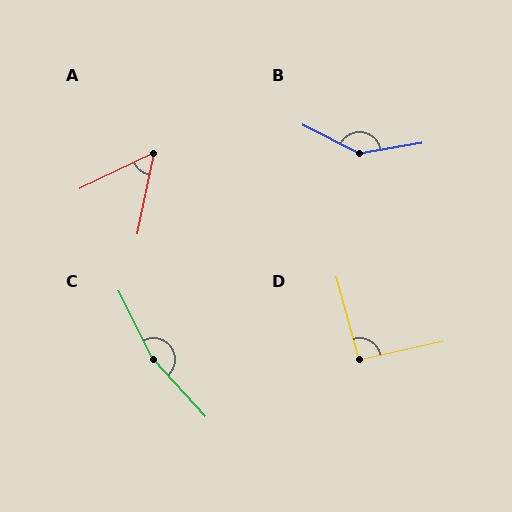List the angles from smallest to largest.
A (53°), D (93°), B (143°), C (164°).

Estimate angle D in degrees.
Approximately 93 degrees.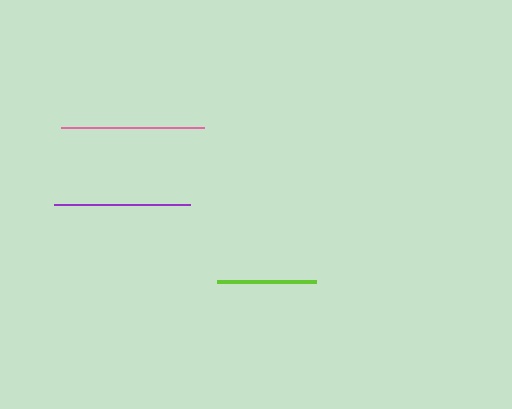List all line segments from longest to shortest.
From longest to shortest: pink, purple, lime.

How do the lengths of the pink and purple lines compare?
The pink and purple lines are approximately the same length.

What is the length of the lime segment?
The lime segment is approximately 98 pixels long.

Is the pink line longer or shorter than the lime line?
The pink line is longer than the lime line.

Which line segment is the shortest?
The lime line is the shortest at approximately 98 pixels.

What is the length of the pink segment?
The pink segment is approximately 143 pixels long.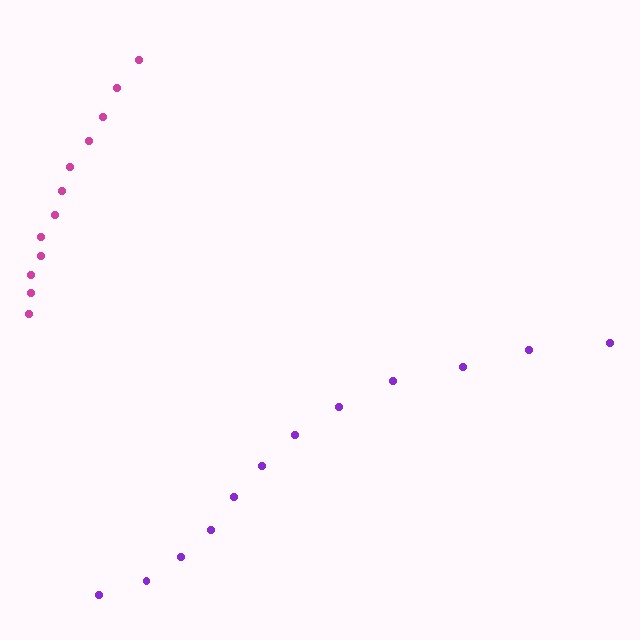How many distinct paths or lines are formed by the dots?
There are 2 distinct paths.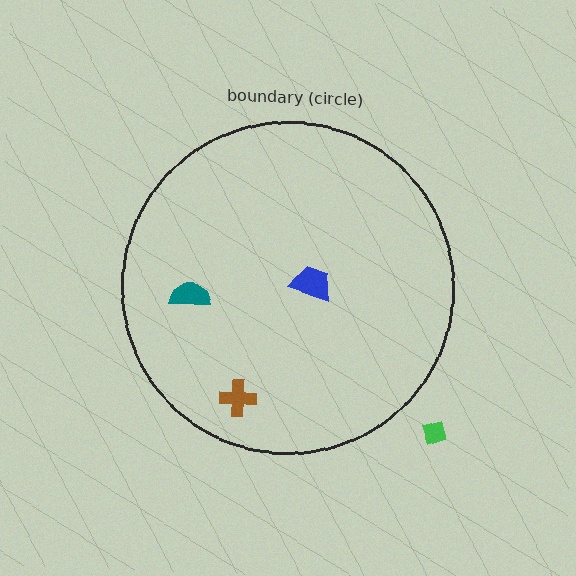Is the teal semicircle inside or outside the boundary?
Inside.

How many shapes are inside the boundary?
3 inside, 1 outside.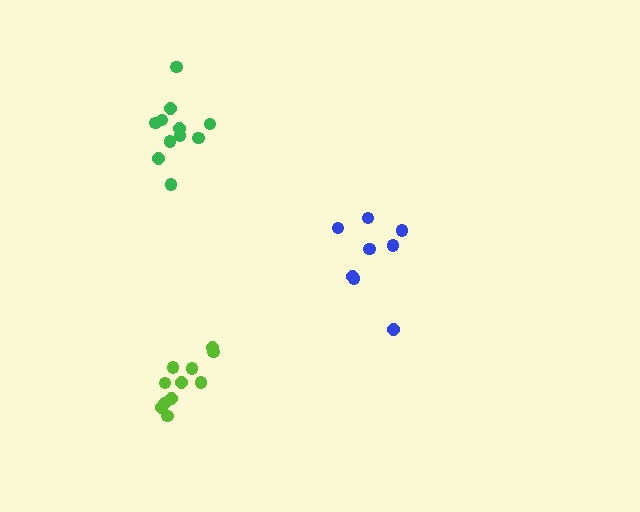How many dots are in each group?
Group 1: 8 dots, Group 2: 11 dots, Group 3: 11 dots (30 total).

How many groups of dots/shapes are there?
There are 3 groups.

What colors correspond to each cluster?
The clusters are colored: blue, green, lime.